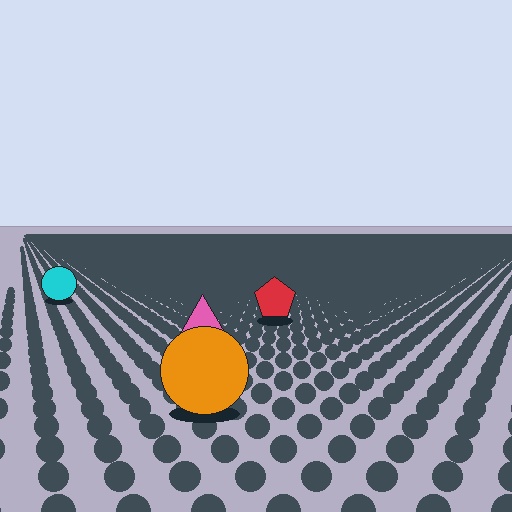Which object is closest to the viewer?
The orange circle is closest. The texture marks near it are larger and more spread out.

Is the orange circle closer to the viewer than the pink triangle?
Yes. The orange circle is closer — you can tell from the texture gradient: the ground texture is coarser near it.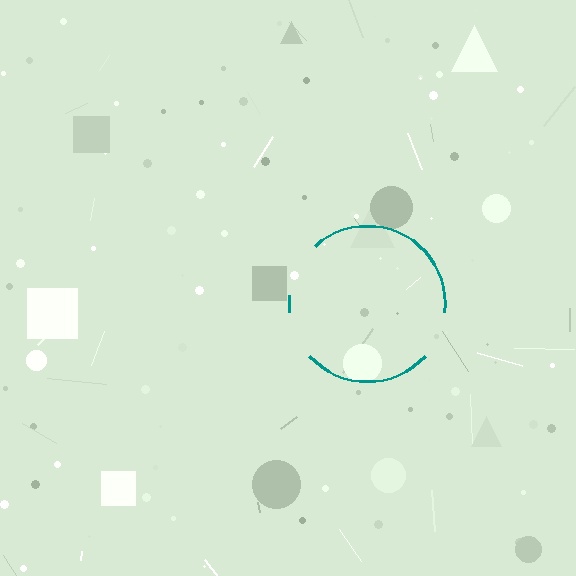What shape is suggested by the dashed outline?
The dashed outline suggests a circle.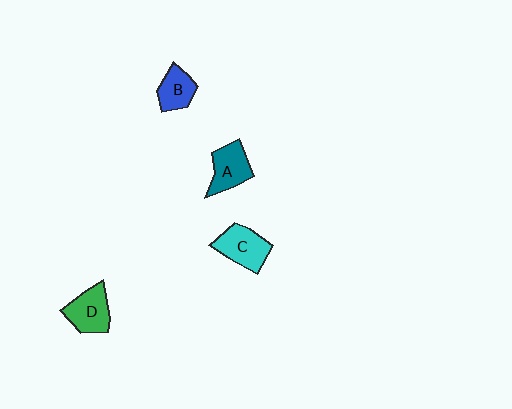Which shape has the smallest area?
Shape B (blue).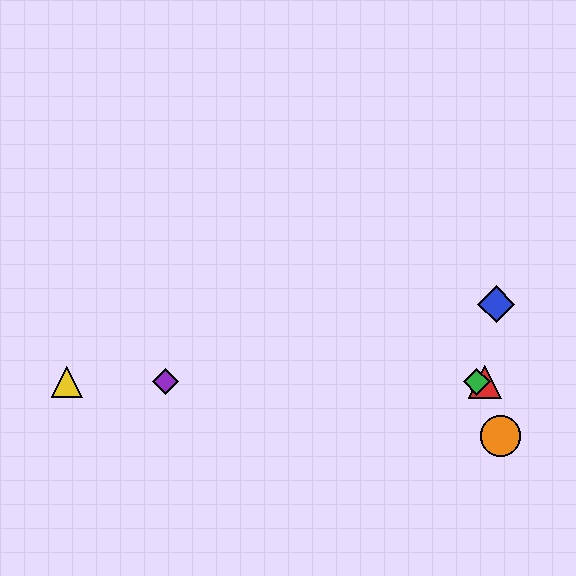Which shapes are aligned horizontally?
The red triangle, the green diamond, the yellow triangle, the purple diamond are aligned horizontally.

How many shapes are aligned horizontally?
4 shapes (the red triangle, the green diamond, the yellow triangle, the purple diamond) are aligned horizontally.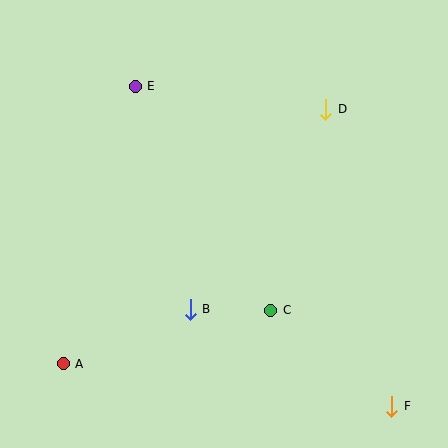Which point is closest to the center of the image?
Point B at (190, 309) is closest to the center.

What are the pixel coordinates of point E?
Point E is at (135, 86).